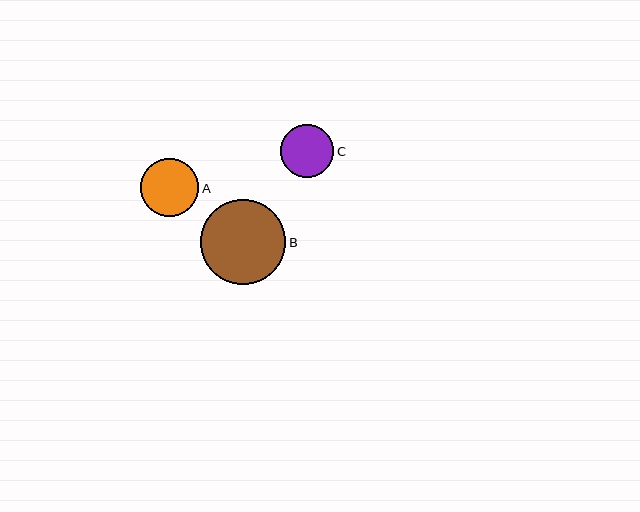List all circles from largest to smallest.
From largest to smallest: B, A, C.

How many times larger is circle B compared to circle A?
Circle B is approximately 1.5 times the size of circle A.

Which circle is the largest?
Circle B is the largest with a size of approximately 85 pixels.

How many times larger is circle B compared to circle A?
Circle B is approximately 1.5 times the size of circle A.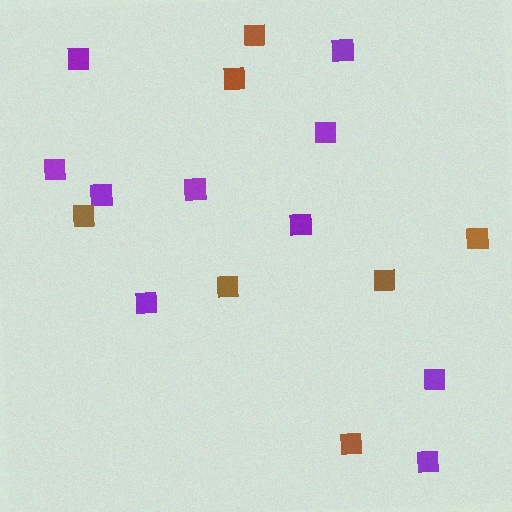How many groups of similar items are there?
There are 2 groups: one group of purple squares (10) and one group of brown squares (7).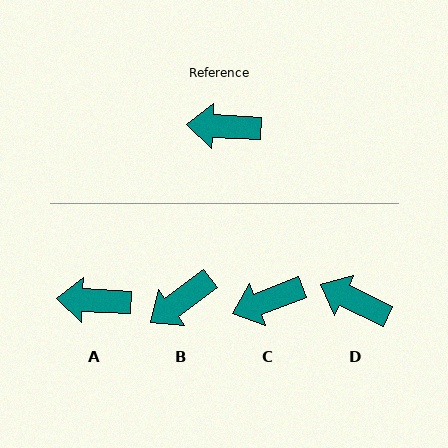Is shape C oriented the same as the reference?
No, it is off by about 24 degrees.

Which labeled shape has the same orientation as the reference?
A.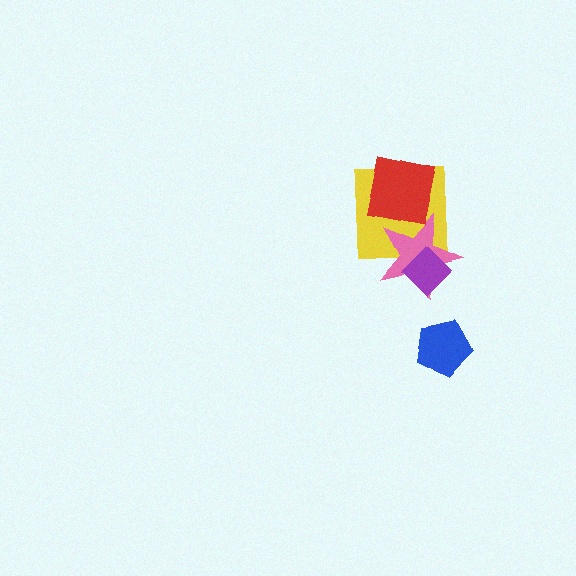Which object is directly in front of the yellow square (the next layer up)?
The pink star is directly in front of the yellow square.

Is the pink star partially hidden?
Yes, it is partially covered by another shape.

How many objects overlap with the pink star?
3 objects overlap with the pink star.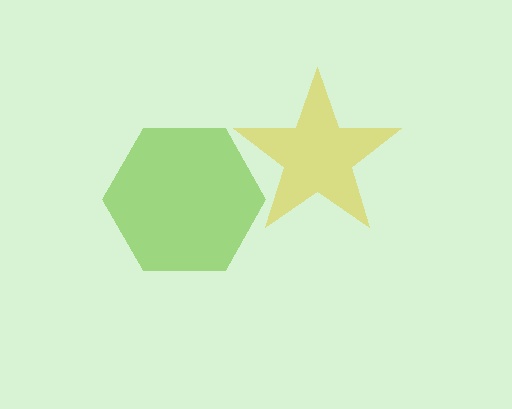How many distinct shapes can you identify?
There are 2 distinct shapes: a lime hexagon, a yellow star.